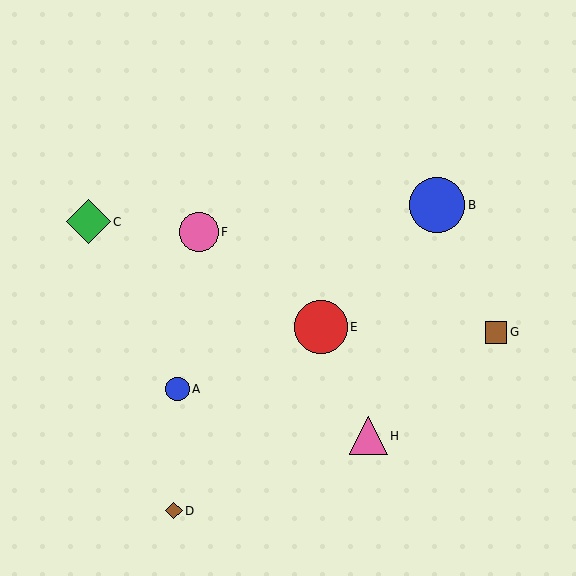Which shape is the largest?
The blue circle (labeled B) is the largest.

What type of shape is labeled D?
Shape D is a brown diamond.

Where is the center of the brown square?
The center of the brown square is at (496, 332).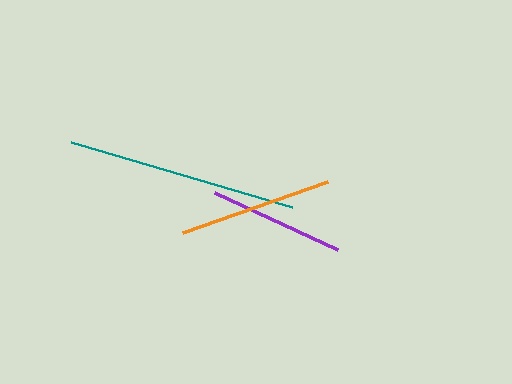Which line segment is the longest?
The teal line is the longest at approximately 231 pixels.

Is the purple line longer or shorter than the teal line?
The teal line is longer than the purple line.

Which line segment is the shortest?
The purple line is the shortest at approximately 136 pixels.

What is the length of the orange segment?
The orange segment is approximately 154 pixels long.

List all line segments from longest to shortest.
From longest to shortest: teal, orange, purple.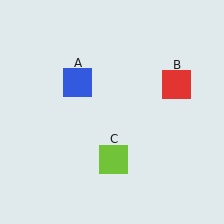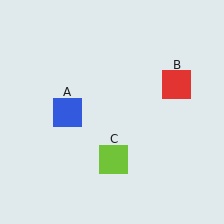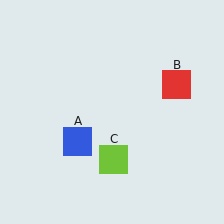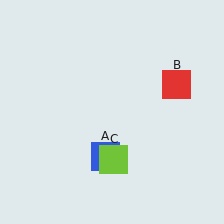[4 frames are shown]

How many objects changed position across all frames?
1 object changed position: blue square (object A).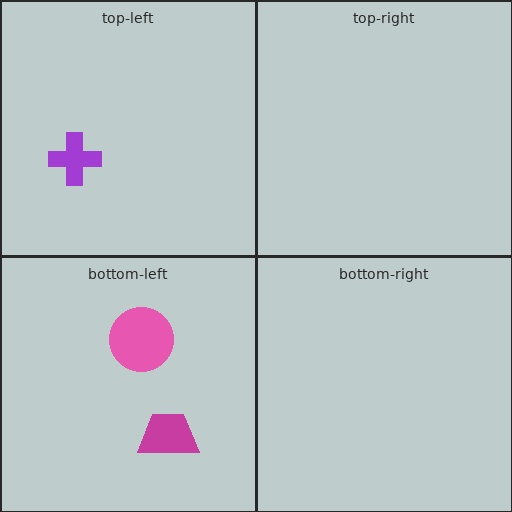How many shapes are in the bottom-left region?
2.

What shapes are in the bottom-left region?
The magenta trapezoid, the pink circle.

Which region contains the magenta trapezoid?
The bottom-left region.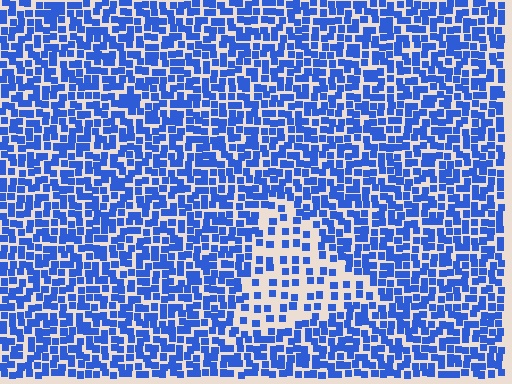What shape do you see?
I see a triangle.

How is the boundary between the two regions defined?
The boundary is defined by a change in element density (approximately 2.2x ratio). All elements are the same color, size, and shape.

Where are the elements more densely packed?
The elements are more densely packed outside the triangle boundary.